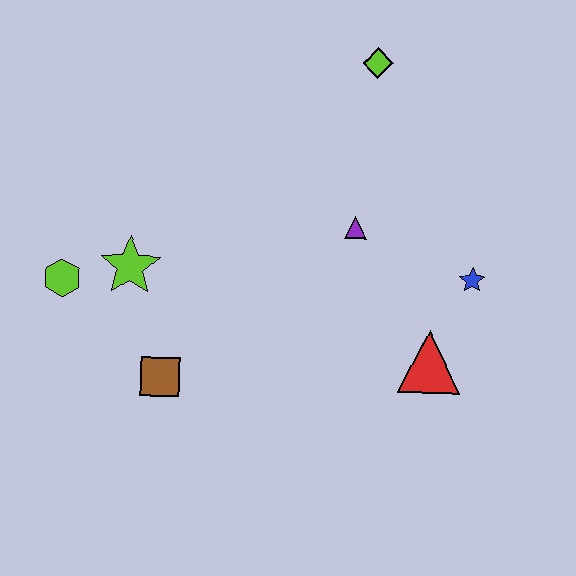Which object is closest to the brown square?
The lime star is closest to the brown square.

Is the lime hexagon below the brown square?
No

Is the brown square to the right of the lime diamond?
No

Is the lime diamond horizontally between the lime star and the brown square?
No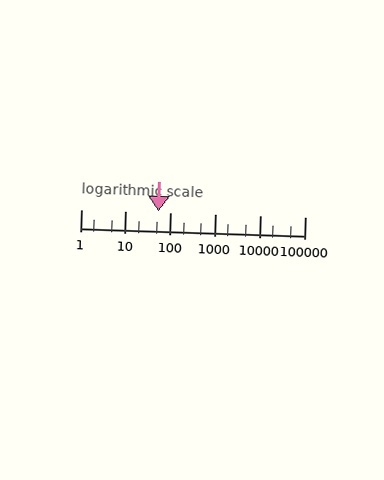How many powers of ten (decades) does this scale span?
The scale spans 5 decades, from 1 to 100000.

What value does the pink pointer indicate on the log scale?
The pointer indicates approximately 55.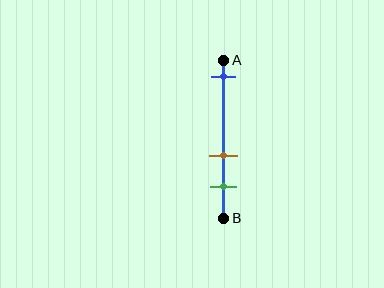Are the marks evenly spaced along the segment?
No, the marks are not evenly spaced.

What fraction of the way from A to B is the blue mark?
The blue mark is approximately 10% (0.1) of the way from A to B.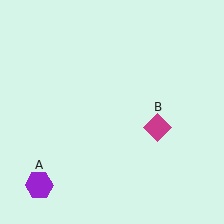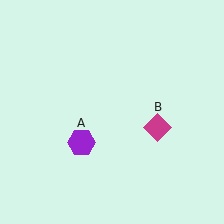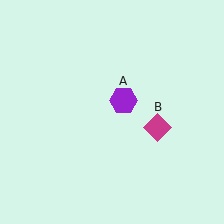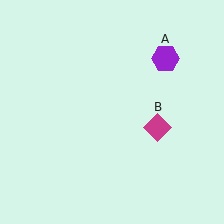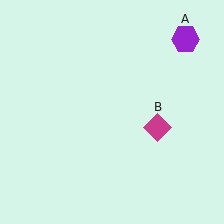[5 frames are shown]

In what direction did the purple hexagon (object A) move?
The purple hexagon (object A) moved up and to the right.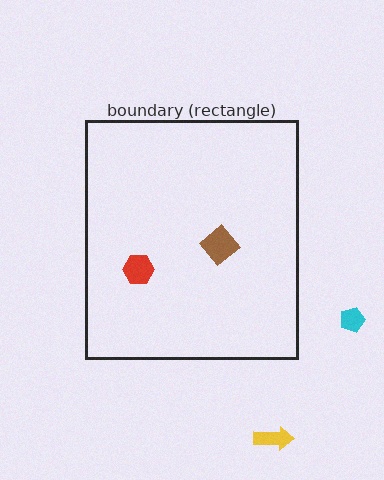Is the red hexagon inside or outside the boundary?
Inside.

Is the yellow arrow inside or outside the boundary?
Outside.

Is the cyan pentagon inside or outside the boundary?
Outside.